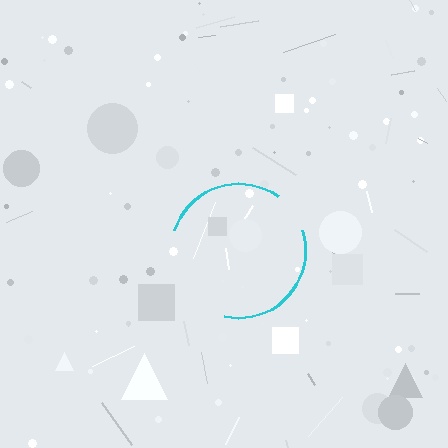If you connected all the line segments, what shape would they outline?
They would outline a circle.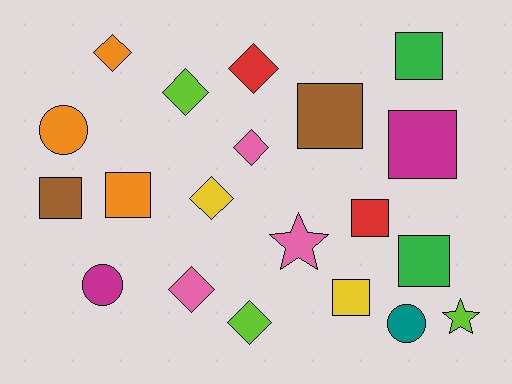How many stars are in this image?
There are 2 stars.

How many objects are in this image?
There are 20 objects.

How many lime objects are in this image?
There are 3 lime objects.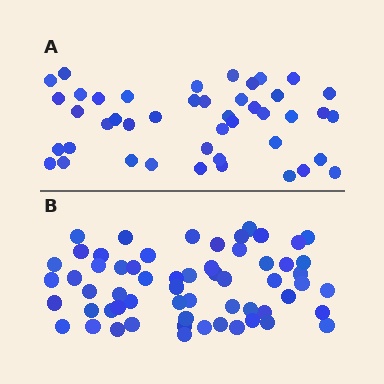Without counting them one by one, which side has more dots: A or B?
Region B (the bottom region) has more dots.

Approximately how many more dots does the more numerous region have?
Region B has approximately 15 more dots than region A.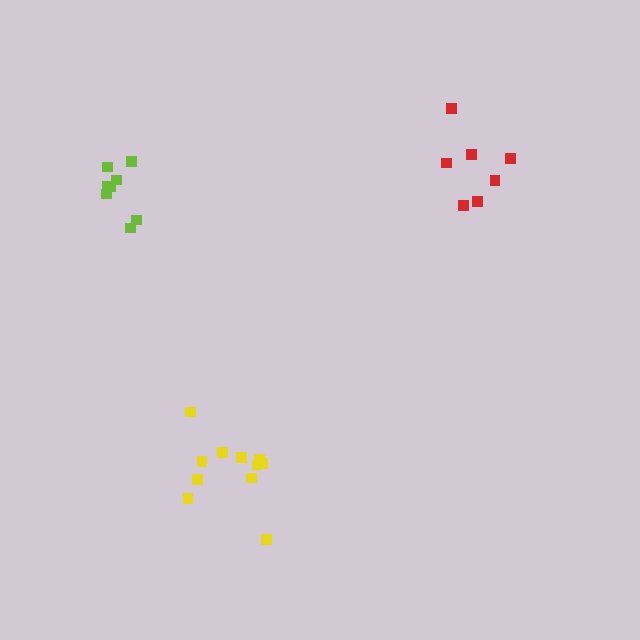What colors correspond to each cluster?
The clusters are colored: lime, yellow, red.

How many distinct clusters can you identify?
There are 3 distinct clusters.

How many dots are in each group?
Group 1: 8 dots, Group 2: 11 dots, Group 3: 7 dots (26 total).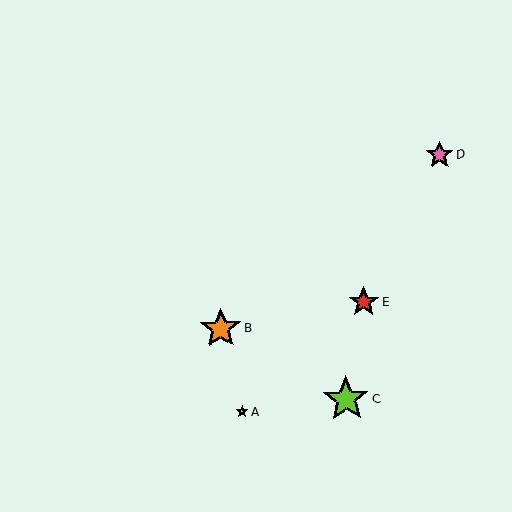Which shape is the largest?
The lime star (labeled C) is the largest.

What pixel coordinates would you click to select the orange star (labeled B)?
Click at (221, 329) to select the orange star B.